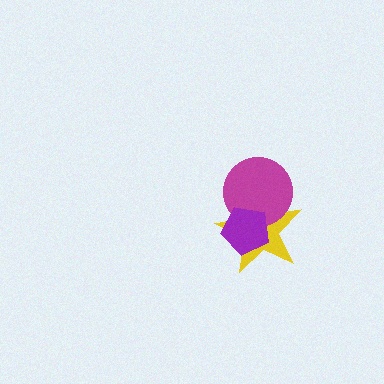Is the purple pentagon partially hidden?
No, no other shape covers it.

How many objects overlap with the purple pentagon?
2 objects overlap with the purple pentagon.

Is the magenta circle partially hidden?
Yes, it is partially covered by another shape.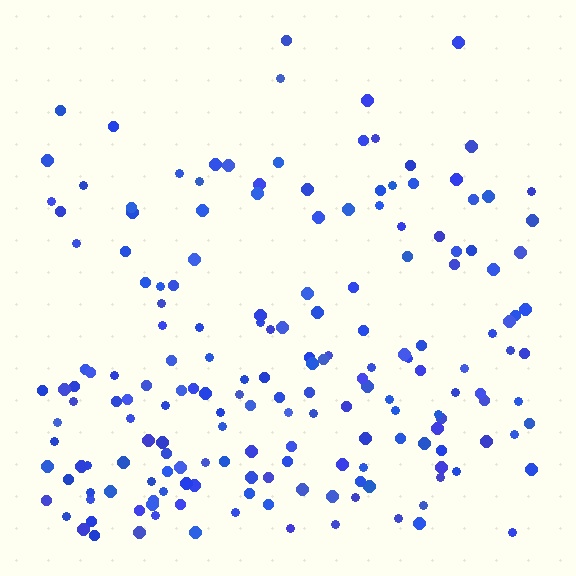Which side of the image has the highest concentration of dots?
The bottom.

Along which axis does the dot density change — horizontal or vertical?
Vertical.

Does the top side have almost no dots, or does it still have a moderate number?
Still a moderate number, just noticeably fewer than the bottom.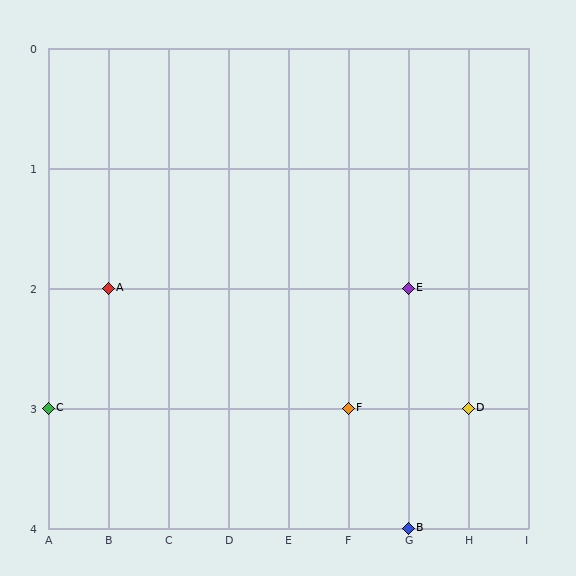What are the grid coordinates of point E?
Point E is at grid coordinates (G, 2).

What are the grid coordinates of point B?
Point B is at grid coordinates (G, 4).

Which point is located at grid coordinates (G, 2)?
Point E is at (G, 2).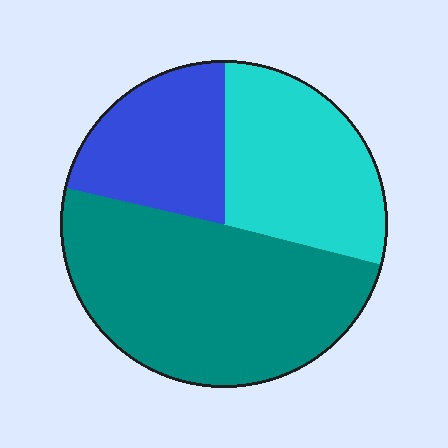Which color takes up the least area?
Blue, at roughly 20%.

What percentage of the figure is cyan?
Cyan covers about 30% of the figure.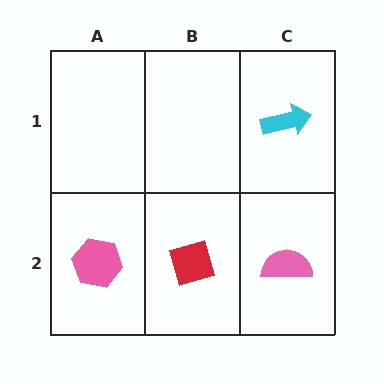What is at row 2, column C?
A pink semicircle.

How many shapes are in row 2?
3 shapes.